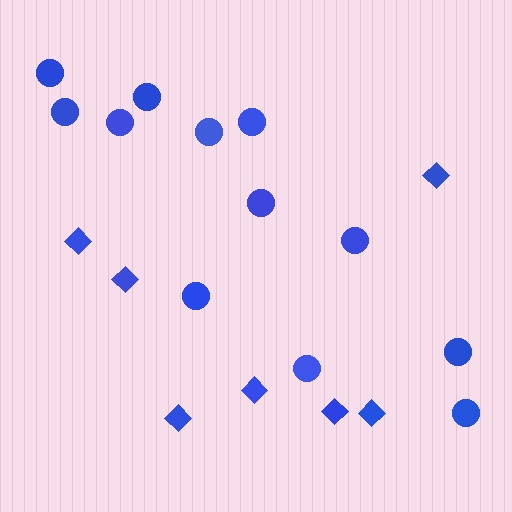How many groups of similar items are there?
There are 2 groups: one group of circles (12) and one group of diamonds (7).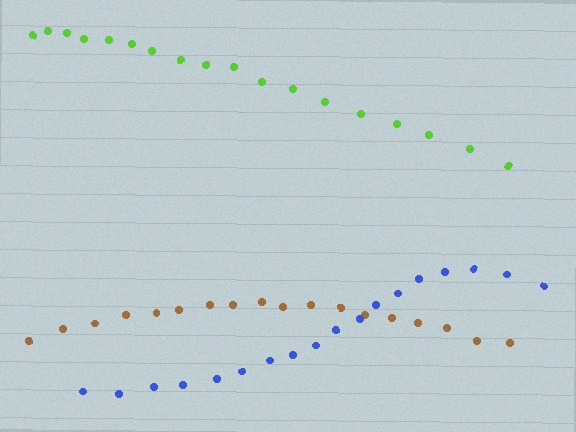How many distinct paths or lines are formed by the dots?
There are 3 distinct paths.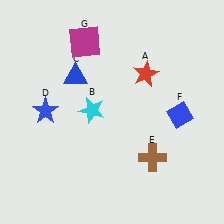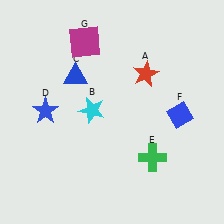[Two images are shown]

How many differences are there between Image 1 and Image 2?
There is 1 difference between the two images.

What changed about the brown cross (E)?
In Image 1, E is brown. In Image 2, it changed to green.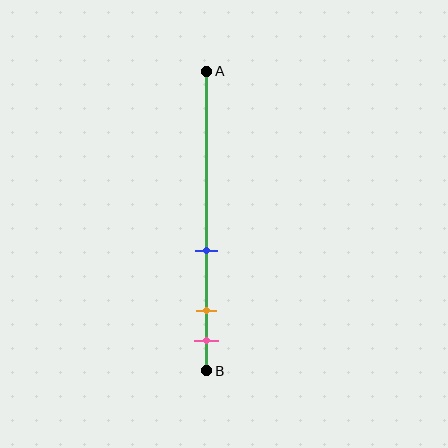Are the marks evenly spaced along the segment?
No, the marks are not evenly spaced.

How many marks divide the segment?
There are 3 marks dividing the segment.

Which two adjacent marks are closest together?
The orange and pink marks are the closest adjacent pair.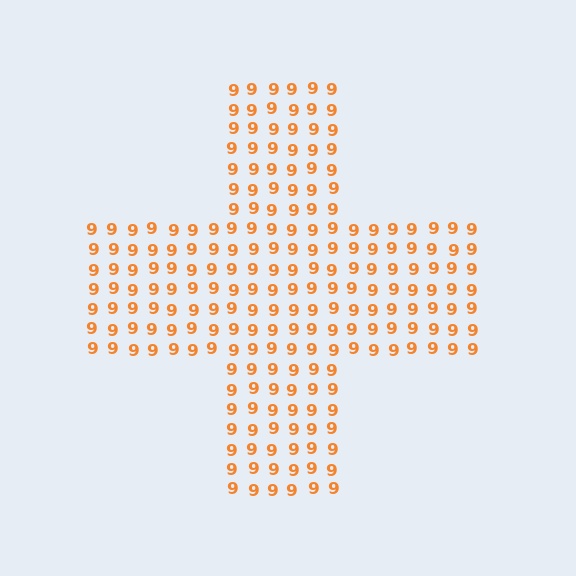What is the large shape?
The large shape is a cross.